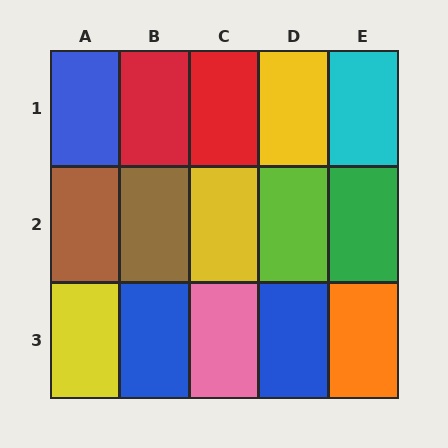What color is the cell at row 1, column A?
Blue.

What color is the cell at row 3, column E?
Orange.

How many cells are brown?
2 cells are brown.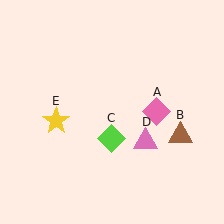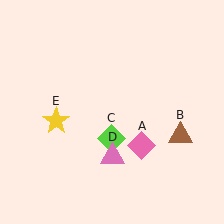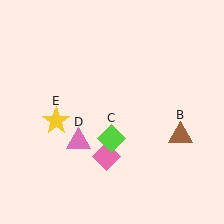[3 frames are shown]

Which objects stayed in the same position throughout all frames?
Brown triangle (object B) and lime diamond (object C) and yellow star (object E) remained stationary.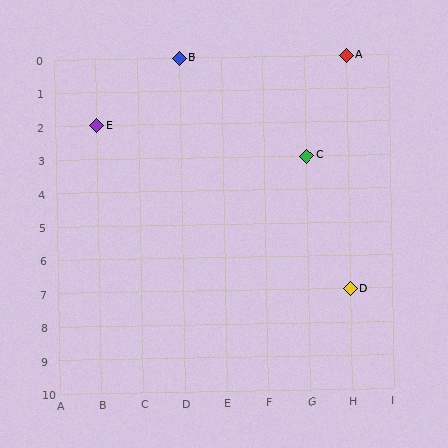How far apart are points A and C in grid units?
Points A and C are 1 column and 3 rows apart (about 3.2 grid units diagonally).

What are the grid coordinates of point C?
Point C is at grid coordinates (G, 3).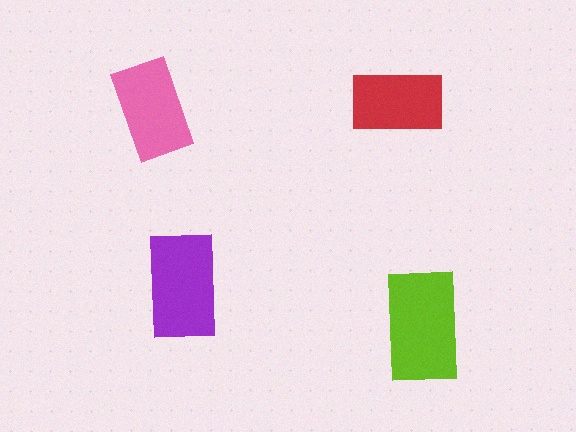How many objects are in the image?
There are 4 objects in the image.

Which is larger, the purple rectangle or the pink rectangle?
The purple one.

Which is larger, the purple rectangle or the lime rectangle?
The lime one.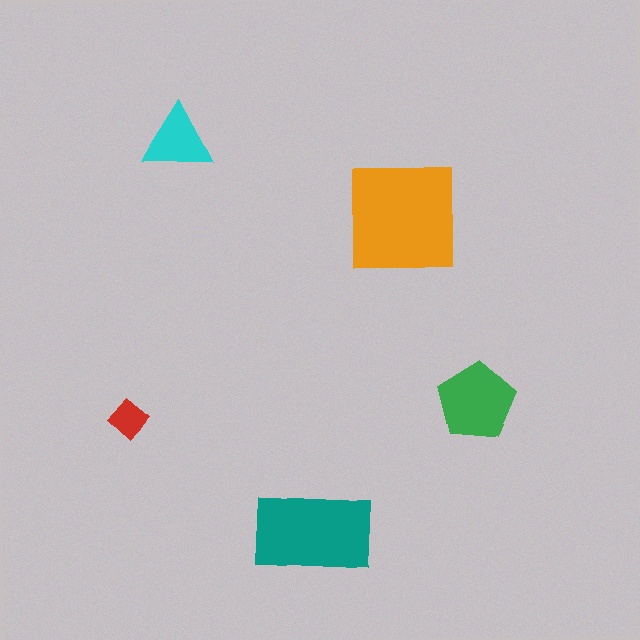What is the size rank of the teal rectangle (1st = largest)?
2nd.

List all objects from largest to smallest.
The orange square, the teal rectangle, the green pentagon, the cyan triangle, the red diamond.